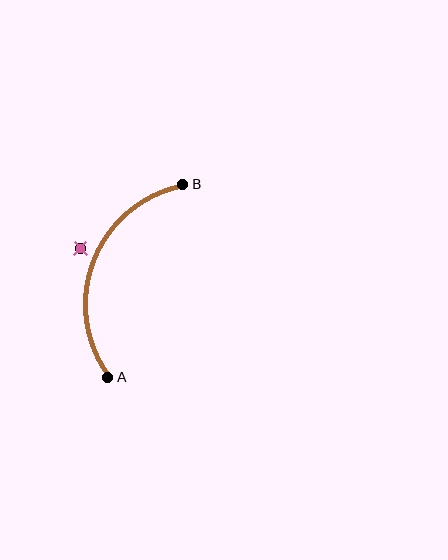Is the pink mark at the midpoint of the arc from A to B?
No — the pink mark does not lie on the arc at all. It sits slightly outside the curve.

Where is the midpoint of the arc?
The arc midpoint is the point on the curve farthest from the straight line joining A and B. It sits to the left of that line.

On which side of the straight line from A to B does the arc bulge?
The arc bulges to the left of the straight line connecting A and B.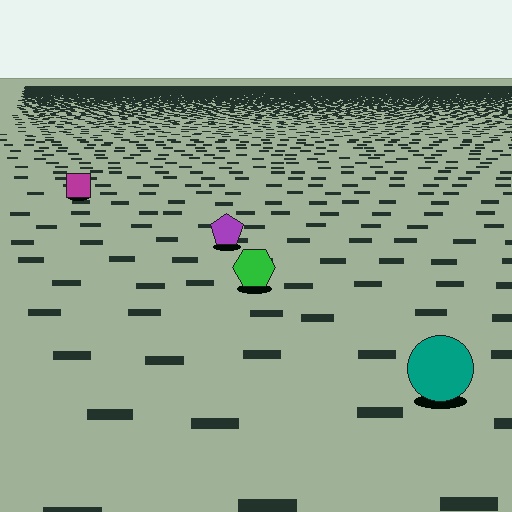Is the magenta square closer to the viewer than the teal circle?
No. The teal circle is closer — you can tell from the texture gradient: the ground texture is coarser near it.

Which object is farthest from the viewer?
The magenta square is farthest from the viewer. It appears smaller and the ground texture around it is denser.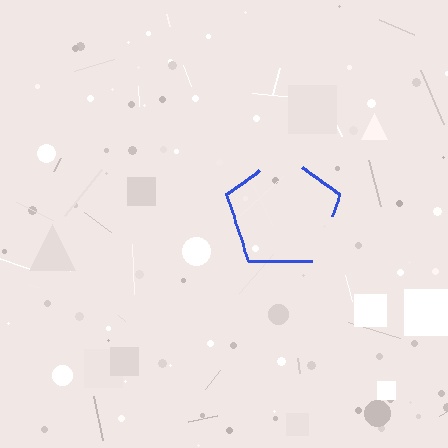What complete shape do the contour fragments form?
The contour fragments form a pentagon.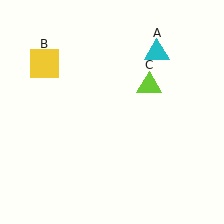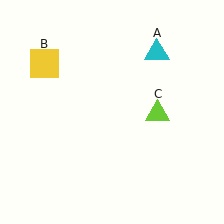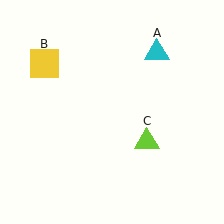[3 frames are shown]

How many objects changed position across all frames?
1 object changed position: lime triangle (object C).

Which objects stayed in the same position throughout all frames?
Cyan triangle (object A) and yellow square (object B) remained stationary.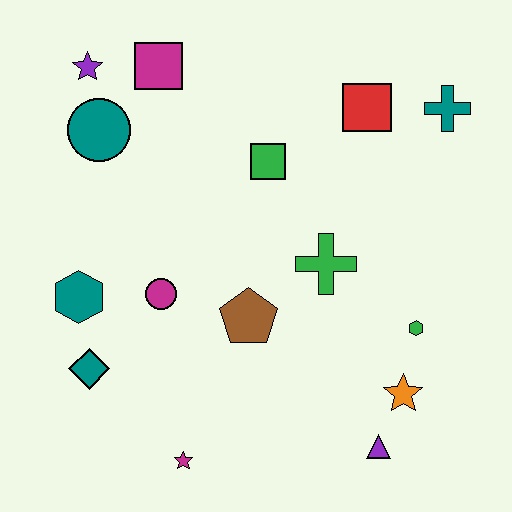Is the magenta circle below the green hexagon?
No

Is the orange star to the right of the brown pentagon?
Yes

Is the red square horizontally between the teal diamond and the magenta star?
No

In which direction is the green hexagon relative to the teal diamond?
The green hexagon is to the right of the teal diamond.